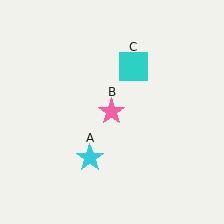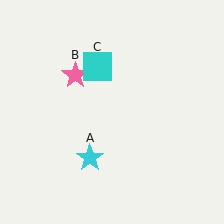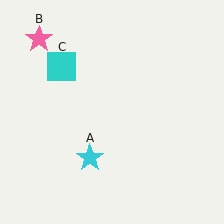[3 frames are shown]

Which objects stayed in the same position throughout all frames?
Cyan star (object A) remained stationary.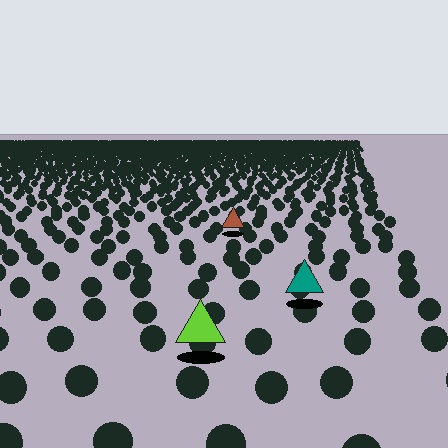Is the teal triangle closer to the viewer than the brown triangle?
Yes. The teal triangle is closer — you can tell from the texture gradient: the ground texture is coarser near it.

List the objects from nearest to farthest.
From nearest to farthest: the lime triangle, the teal triangle, the brown triangle.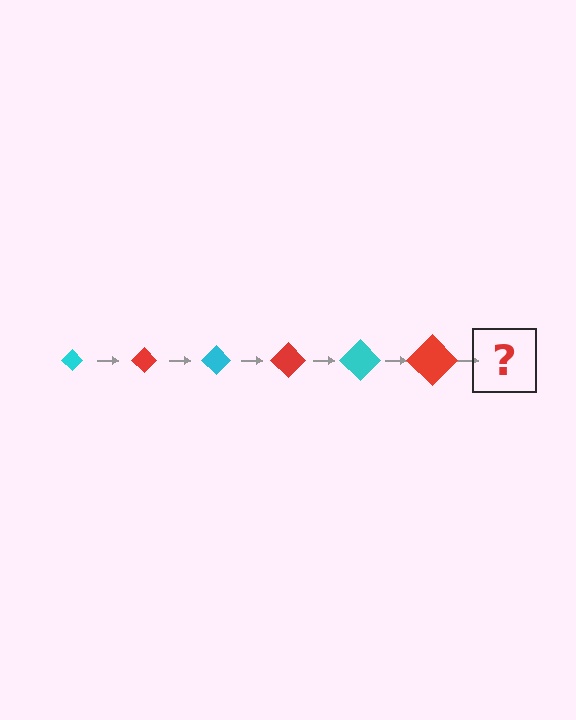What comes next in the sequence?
The next element should be a cyan diamond, larger than the previous one.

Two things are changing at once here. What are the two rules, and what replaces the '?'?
The two rules are that the diamond grows larger each step and the color cycles through cyan and red. The '?' should be a cyan diamond, larger than the previous one.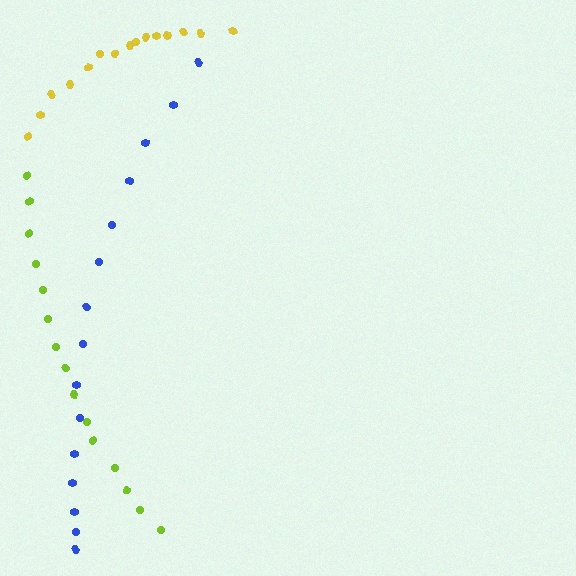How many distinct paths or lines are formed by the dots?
There are 3 distinct paths.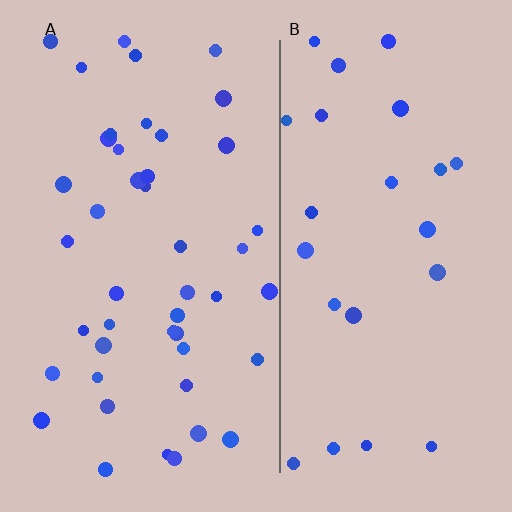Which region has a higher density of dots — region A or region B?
A (the left).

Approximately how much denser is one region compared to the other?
Approximately 1.8× — region A over region B.